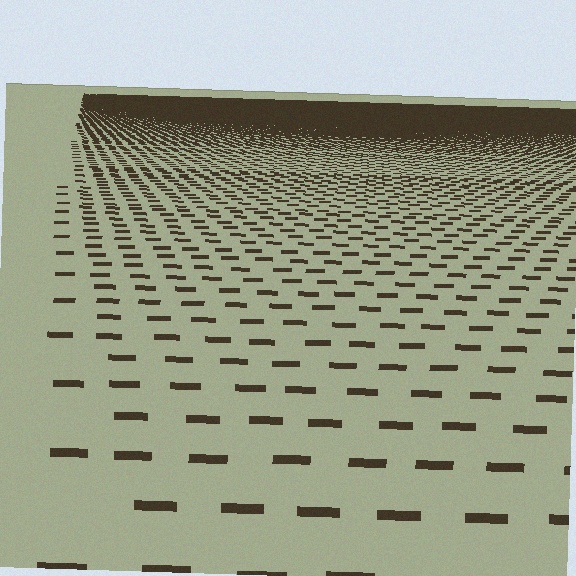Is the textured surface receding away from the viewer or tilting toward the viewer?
The surface is receding away from the viewer. Texture elements get smaller and denser toward the top.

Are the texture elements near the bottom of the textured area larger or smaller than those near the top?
Larger. Near the bottom, elements are closer to the viewer and appear at a bigger on-screen size.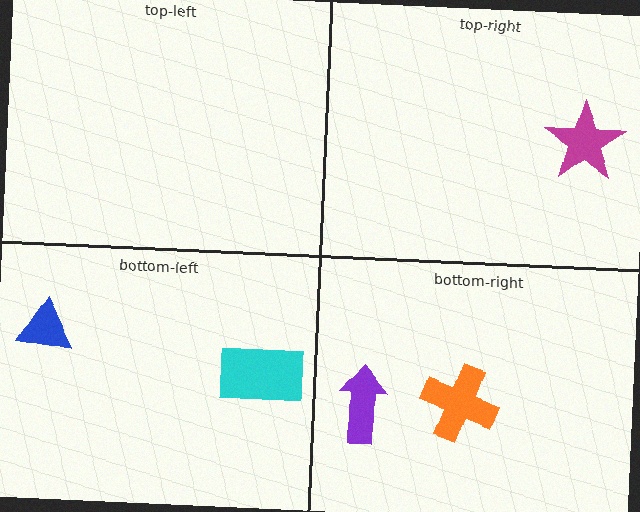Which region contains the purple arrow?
The bottom-right region.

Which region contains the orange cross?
The bottom-right region.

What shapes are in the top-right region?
The magenta star.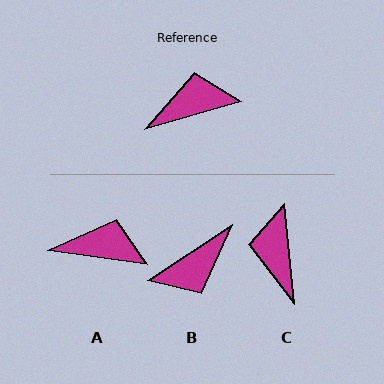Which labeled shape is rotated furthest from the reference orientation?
B, about 162 degrees away.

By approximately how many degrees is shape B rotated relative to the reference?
Approximately 162 degrees clockwise.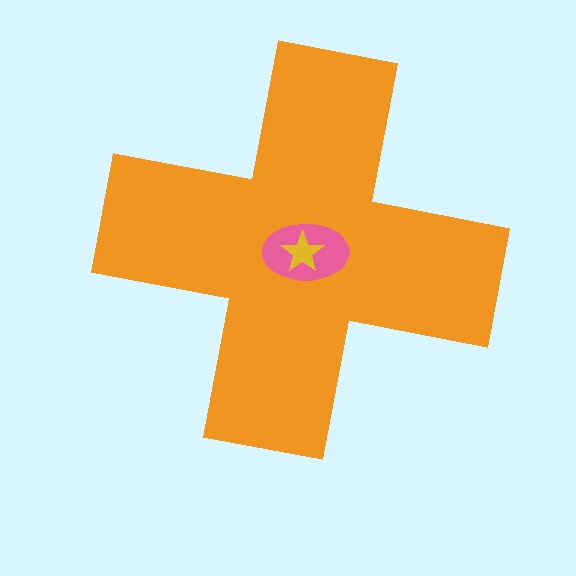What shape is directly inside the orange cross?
The pink ellipse.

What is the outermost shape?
The orange cross.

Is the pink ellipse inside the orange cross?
Yes.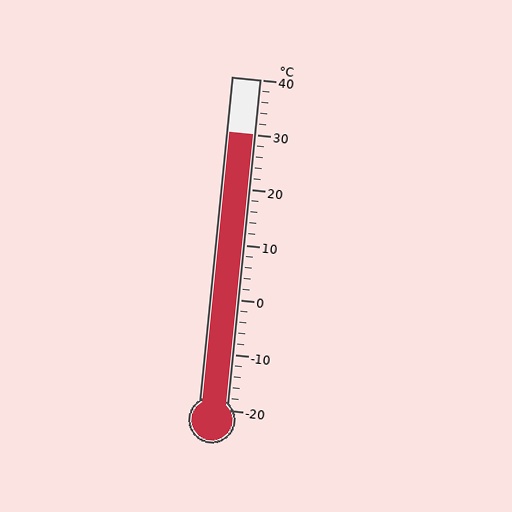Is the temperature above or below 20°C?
The temperature is above 20°C.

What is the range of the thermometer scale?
The thermometer scale ranges from -20°C to 40°C.